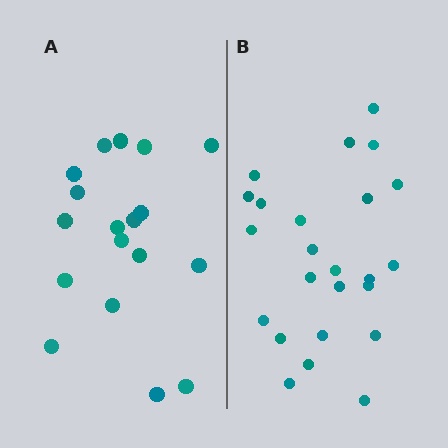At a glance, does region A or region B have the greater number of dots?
Region B (the right region) has more dots.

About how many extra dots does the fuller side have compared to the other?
Region B has about 6 more dots than region A.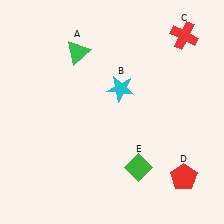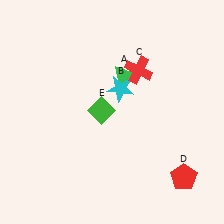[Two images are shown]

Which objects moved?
The objects that moved are: the green triangle (A), the red cross (C), the green diamond (E).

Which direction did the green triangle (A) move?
The green triangle (A) moved right.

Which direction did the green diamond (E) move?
The green diamond (E) moved up.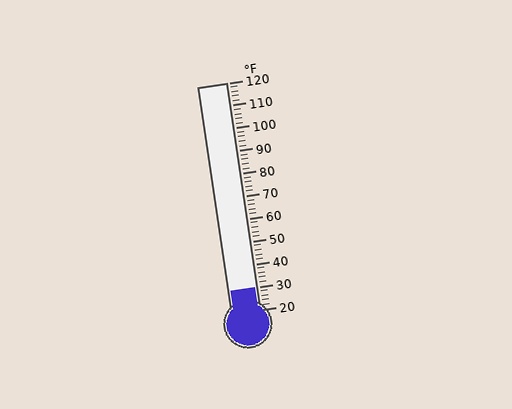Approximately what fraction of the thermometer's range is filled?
The thermometer is filled to approximately 10% of its range.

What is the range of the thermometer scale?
The thermometer scale ranges from 20°F to 120°F.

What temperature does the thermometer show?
The thermometer shows approximately 30°F.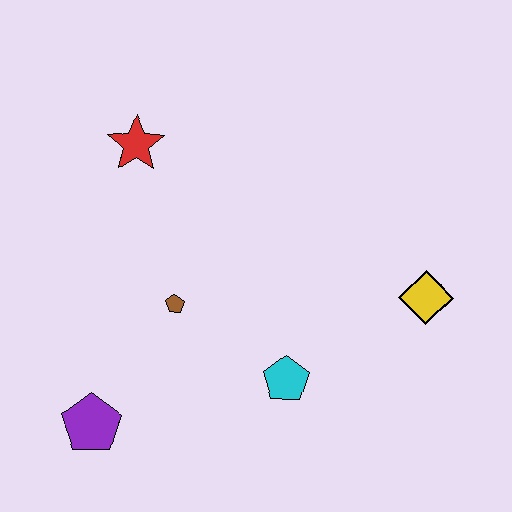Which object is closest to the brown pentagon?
The cyan pentagon is closest to the brown pentagon.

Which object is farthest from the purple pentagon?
The yellow diamond is farthest from the purple pentagon.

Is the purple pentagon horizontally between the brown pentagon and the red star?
No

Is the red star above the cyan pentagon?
Yes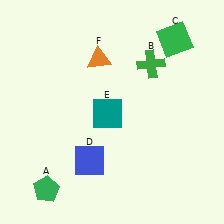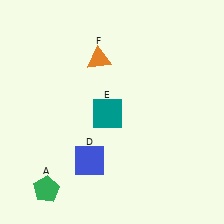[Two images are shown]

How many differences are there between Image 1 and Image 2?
There are 2 differences between the two images.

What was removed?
The green square (C), the green cross (B) were removed in Image 2.